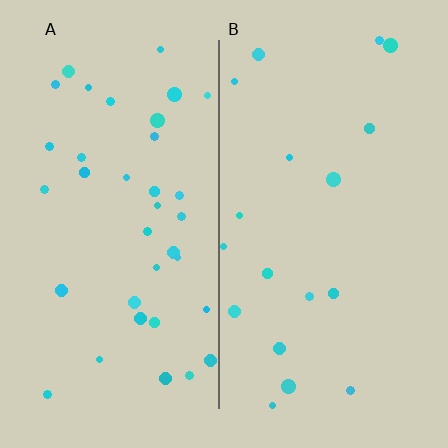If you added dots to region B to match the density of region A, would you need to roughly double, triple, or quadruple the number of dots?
Approximately double.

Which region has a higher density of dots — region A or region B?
A (the left).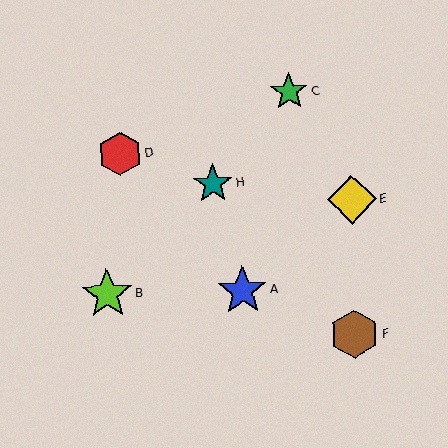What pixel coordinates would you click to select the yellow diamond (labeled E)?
Click at (352, 200) to select the yellow diamond E.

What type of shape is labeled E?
Shape E is a yellow diamond.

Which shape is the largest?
The lime star (labeled B) is the largest.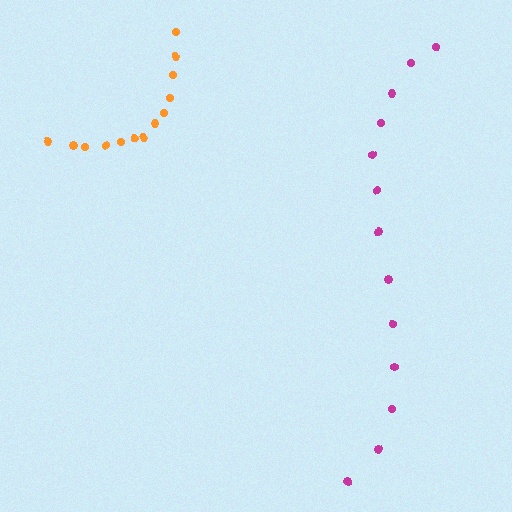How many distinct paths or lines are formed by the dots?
There are 2 distinct paths.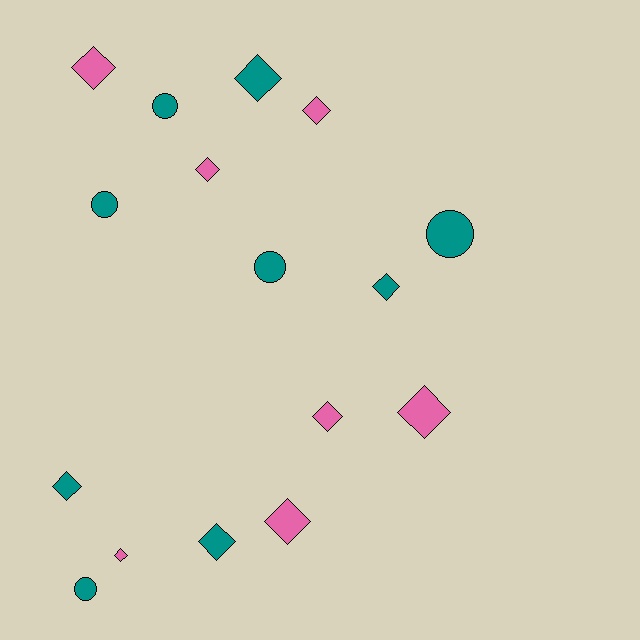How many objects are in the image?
There are 16 objects.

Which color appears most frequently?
Teal, with 9 objects.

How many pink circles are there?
There are no pink circles.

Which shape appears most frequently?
Diamond, with 11 objects.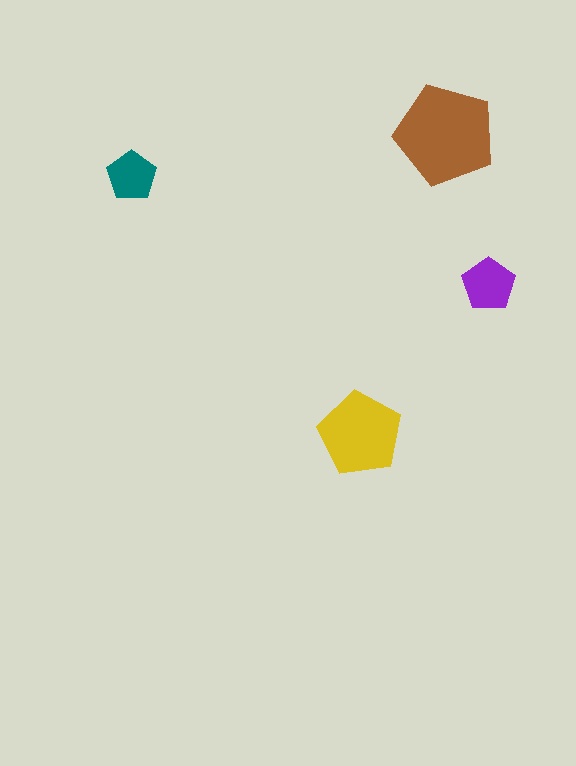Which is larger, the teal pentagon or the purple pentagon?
The purple one.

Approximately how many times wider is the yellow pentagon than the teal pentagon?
About 1.5 times wider.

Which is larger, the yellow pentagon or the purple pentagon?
The yellow one.